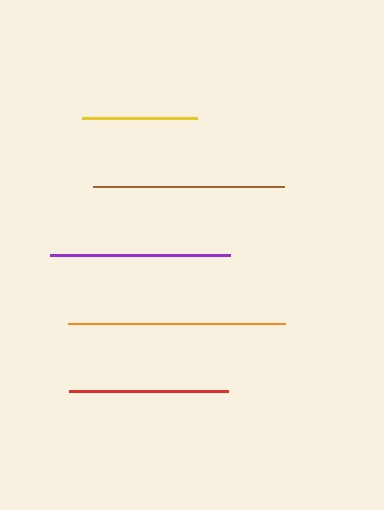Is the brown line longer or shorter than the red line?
The brown line is longer than the red line.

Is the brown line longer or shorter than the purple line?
The brown line is longer than the purple line.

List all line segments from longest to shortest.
From longest to shortest: orange, brown, purple, red, yellow.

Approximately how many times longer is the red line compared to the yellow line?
The red line is approximately 1.4 times the length of the yellow line.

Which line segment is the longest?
The orange line is the longest at approximately 217 pixels.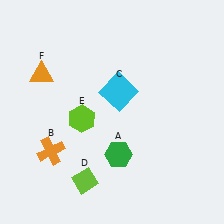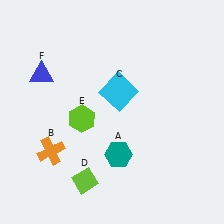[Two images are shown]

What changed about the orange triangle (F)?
In Image 1, F is orange. In Image 2, it changed to blue.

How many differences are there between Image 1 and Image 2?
There are 2 differences between the two images.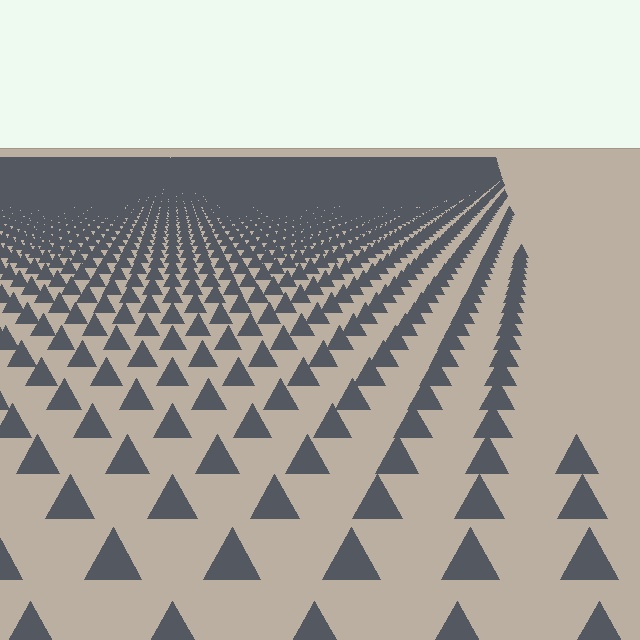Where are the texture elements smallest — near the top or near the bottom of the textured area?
Near the top.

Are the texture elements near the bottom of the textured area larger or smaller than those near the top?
Larger. Near the bottom, elements are closer to the viewer and appear at a bigger on-screen size.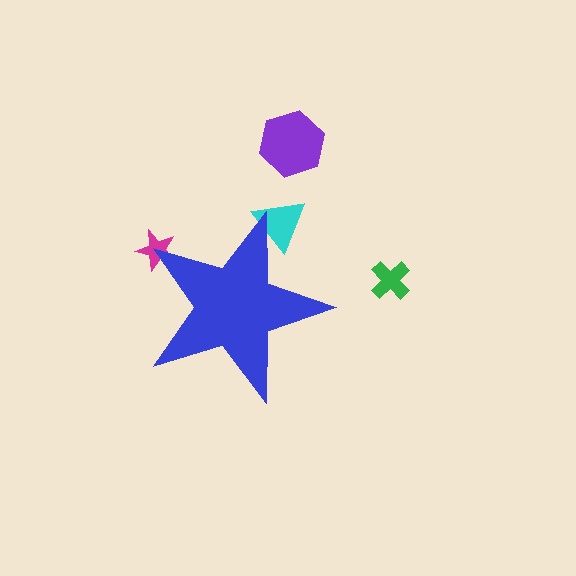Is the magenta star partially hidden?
Yes, the magenta star is partially hidden behind the blue star.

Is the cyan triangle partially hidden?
Yes, the cyan triangle is partially hidden behind the blue star.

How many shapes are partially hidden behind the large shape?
2 shapes are partially hidden.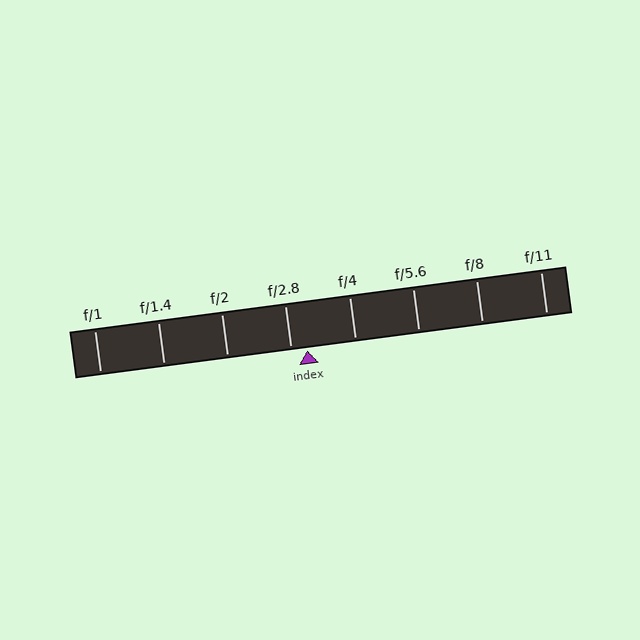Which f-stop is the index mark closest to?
The index mark is closest to f/2.8.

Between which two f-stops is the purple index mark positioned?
The index mark is between f/2.8 and f/4.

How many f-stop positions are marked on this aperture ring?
There are 8 f-stop positions marked.